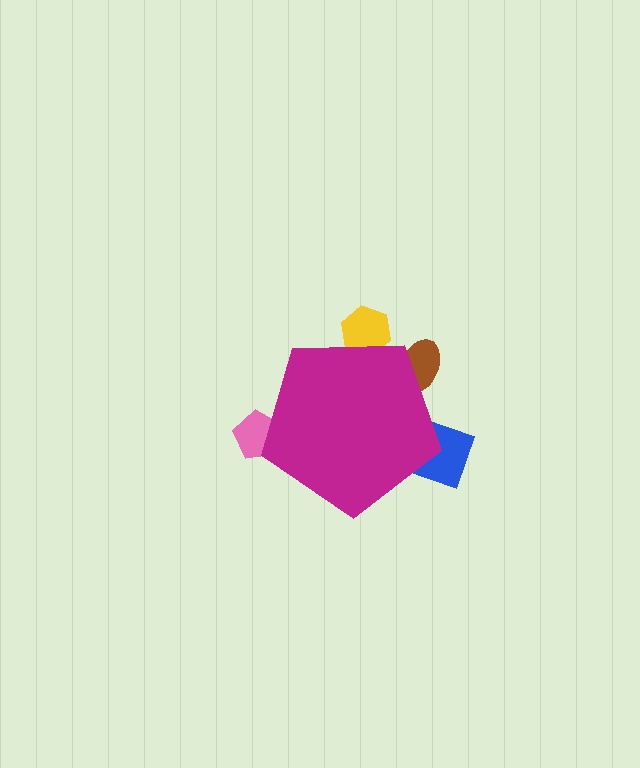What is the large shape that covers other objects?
A magenta pentagon.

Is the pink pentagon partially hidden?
Yes, the pink pentagon is partially hidden behind the magenta pentagon.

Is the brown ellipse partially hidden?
Yes, the brown ellipse is partially hidden behind the magenta pentagon.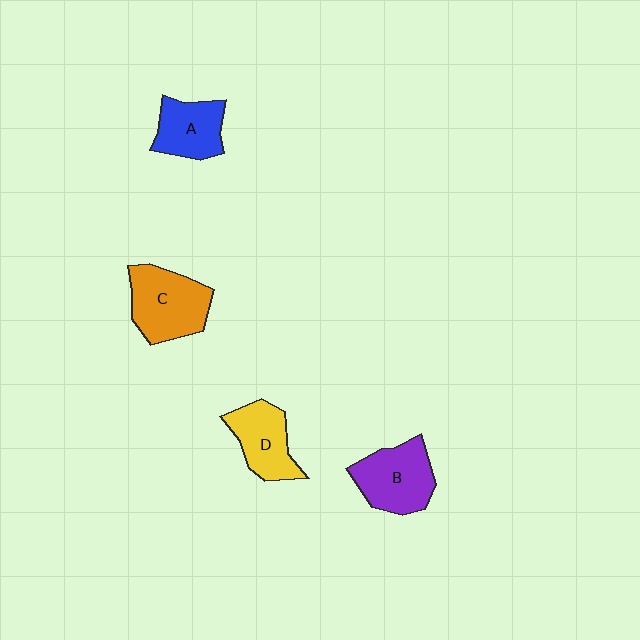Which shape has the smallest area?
Shape A (blue).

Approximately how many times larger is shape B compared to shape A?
Approximately 1.3 times.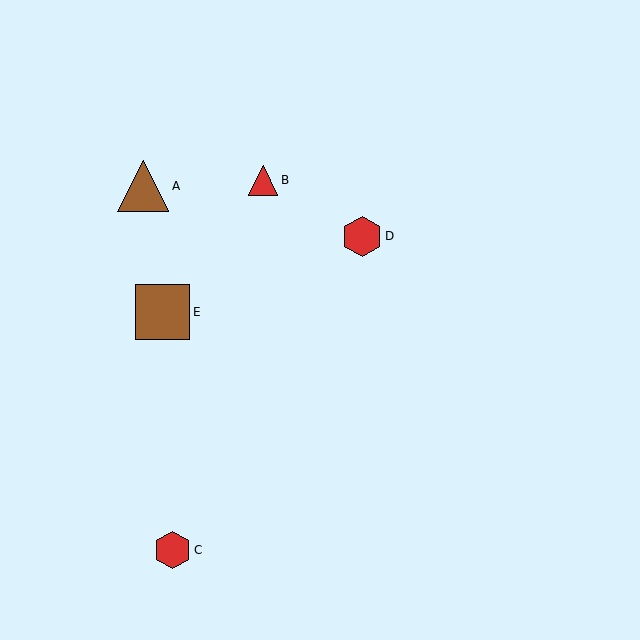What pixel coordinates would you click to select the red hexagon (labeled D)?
Click at (362, 236) to select the red hexagon D.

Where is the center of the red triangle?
The center of the red triangle is at (263, 180).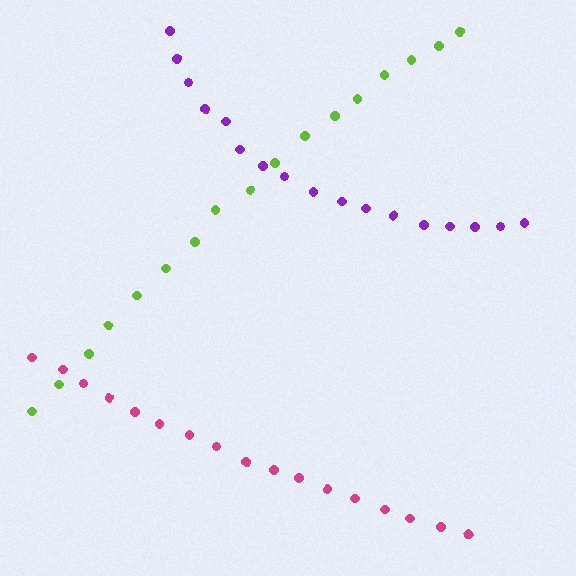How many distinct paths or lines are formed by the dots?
There are 3 distinct paths.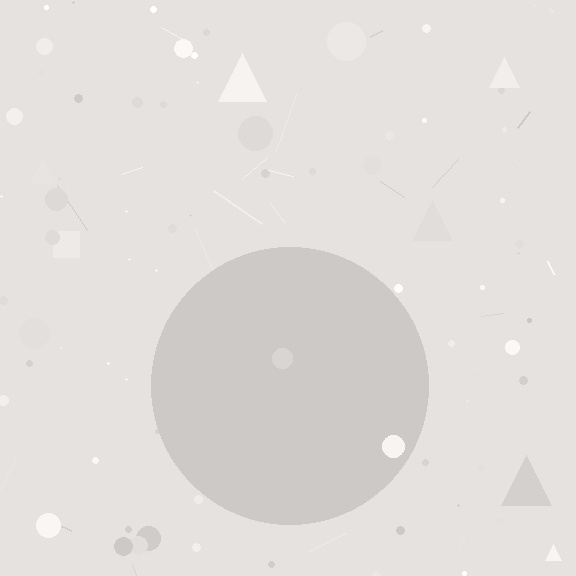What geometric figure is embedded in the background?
A circle is embedded in the background.